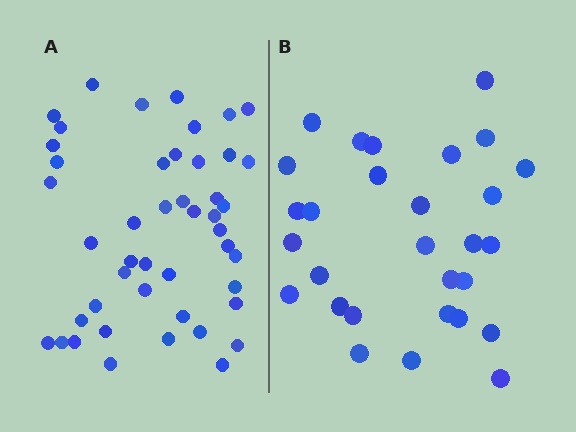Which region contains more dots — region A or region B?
Region A (the left region) has more dots.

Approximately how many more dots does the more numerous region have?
Region A has approximately 15 more dots than region B.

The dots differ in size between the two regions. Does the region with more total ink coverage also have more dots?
No. Region B has more total ink coverage because its dots are larger, but region A actually contains more individual dots. Total area can be misleading — the number of items is what matters here.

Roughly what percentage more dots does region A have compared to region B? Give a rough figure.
About 60% more.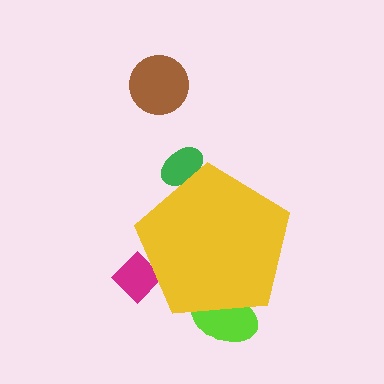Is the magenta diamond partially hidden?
Yes, the magenta diamond is partially hidden behind the yellow pentagon.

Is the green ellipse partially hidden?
Yes, the green ellipse is partially hidden behind the yellow pentagon.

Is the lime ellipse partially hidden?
Yes, the lime ellipse is partially hidden behind the yellow pentagon.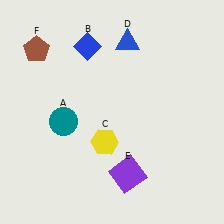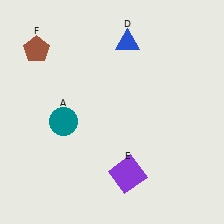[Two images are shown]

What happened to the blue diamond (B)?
The blue diamond (B) was removed in Image 2. It was in the top-left area of Image 1.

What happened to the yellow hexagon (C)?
The yellow hexagon (C) was removed in Image 2. It was in the bottom-left area of Image 1.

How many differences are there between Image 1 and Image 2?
There are 2 differences between the two images.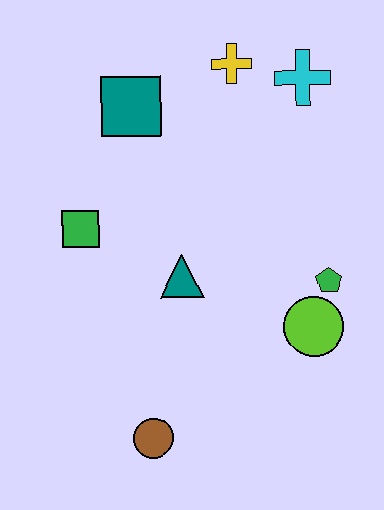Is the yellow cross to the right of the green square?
Yes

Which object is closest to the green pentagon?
The lime circle is closest to the green pentagon.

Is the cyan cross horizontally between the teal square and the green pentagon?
Yes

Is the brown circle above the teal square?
No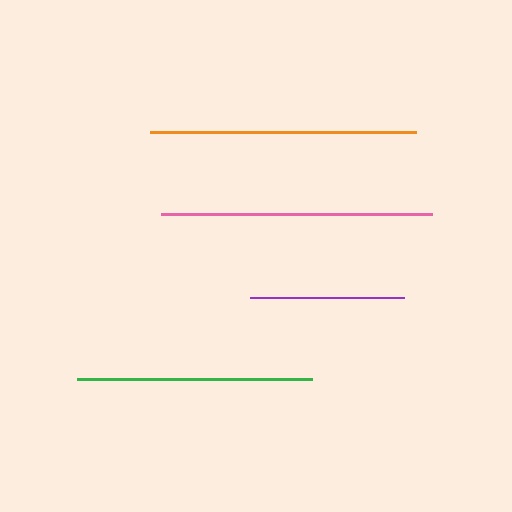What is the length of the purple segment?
The purple segment is approximately 155 pixels long.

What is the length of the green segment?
The green segment is approximately 234 pixels long.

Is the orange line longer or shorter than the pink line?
The pink line is longer than the orange line.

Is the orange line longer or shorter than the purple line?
The orange line is longer than the purple line.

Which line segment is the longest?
The pink line is the longest at approximately 271 pixels.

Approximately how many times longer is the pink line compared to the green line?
The pink line is approximately 1.2 times the length of the green line.